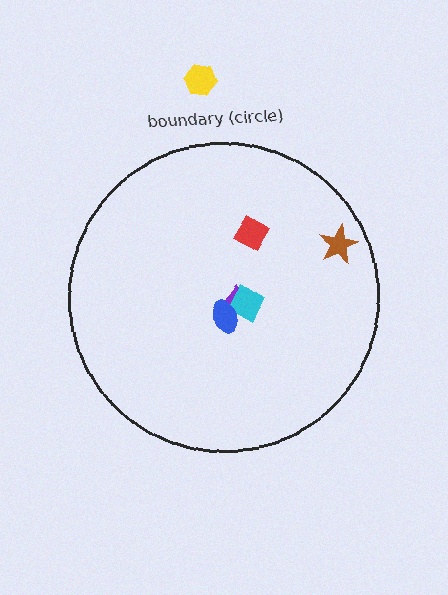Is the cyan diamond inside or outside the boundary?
Inside.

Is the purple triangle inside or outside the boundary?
Inside.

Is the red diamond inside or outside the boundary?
Inside.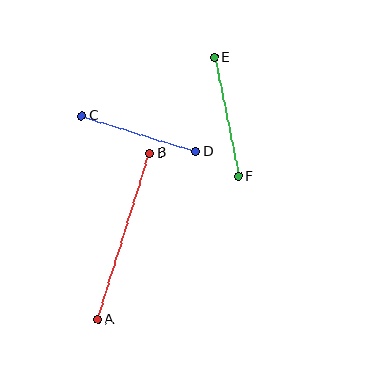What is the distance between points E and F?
The distance is approximately 121 pixels.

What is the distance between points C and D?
The distance is approximately 119 pixels.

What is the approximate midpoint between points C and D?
The midpoint is at approximately (139, 134) pixels.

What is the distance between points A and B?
The distance is approximately 174 pixels.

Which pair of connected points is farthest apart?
Points A and B are farthest apart.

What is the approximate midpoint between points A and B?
The midpoint is at approximately (124, 237) pixels.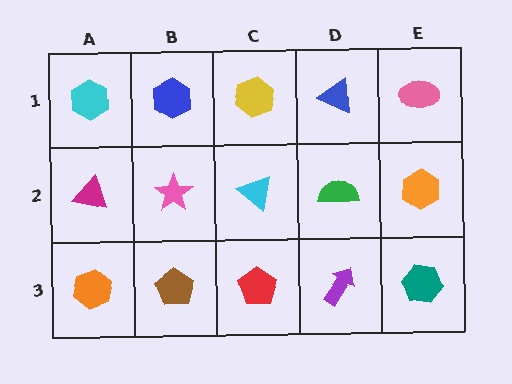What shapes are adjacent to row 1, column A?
A magenta triangle (row 2, column A), a blue hexagon (row 1, column B).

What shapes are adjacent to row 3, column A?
A magenta triangle (row 2, column A), a brown pentagon (row 3, column B).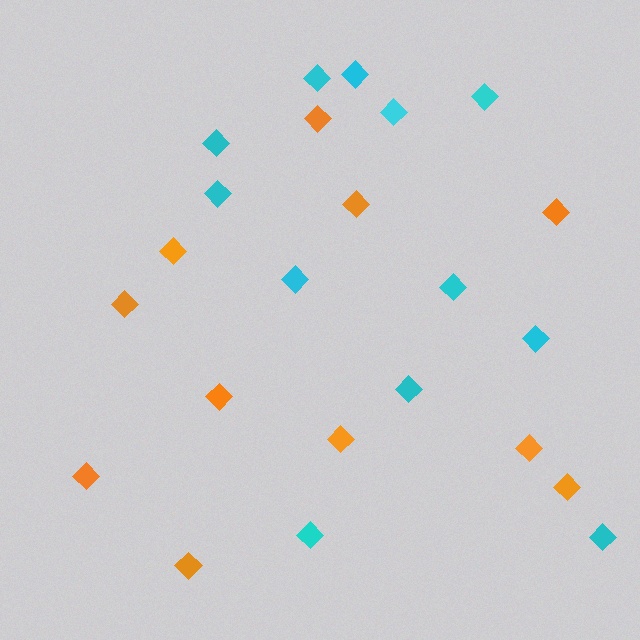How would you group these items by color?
There are 2 groups: one group of orange diamonds (11) and one group of cyan diamonds (12).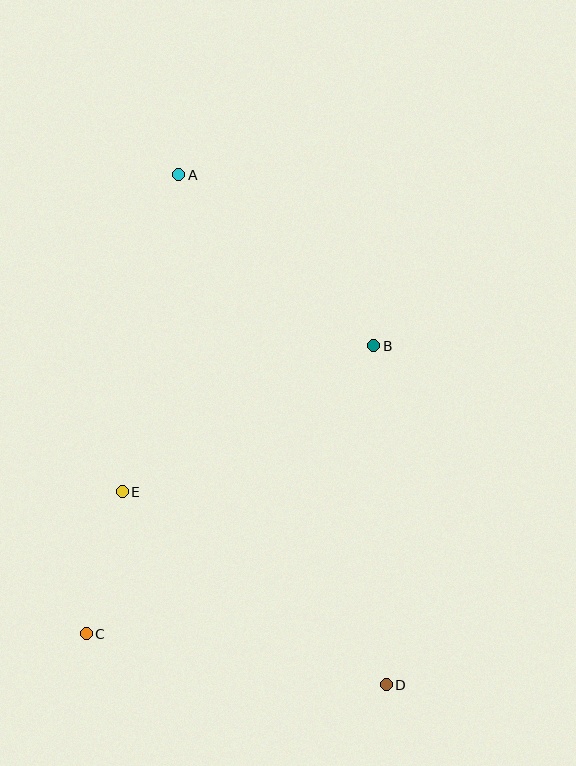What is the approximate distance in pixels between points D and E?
The distance between D and E is approximately 327 pixels.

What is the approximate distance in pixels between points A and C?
The distance between A and C is approximately 468 pixels.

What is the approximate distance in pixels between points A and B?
The distance between A and B is approximately 259 pixels.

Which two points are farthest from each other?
Points A and D are farthest from each other.